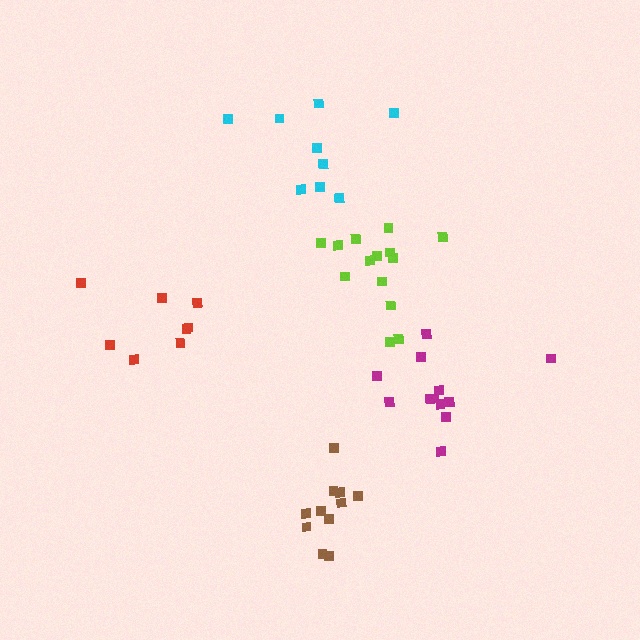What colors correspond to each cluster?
The clusters are colored: magenta, cyan, brown, red, lime.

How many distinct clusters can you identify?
There are 5 distinct clusters.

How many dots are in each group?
Group 1: 12 dots, Group 2: 9 dots, Group 3: 11 dots, Group 4: 8 dots, Group 5: 14 dots (54 total).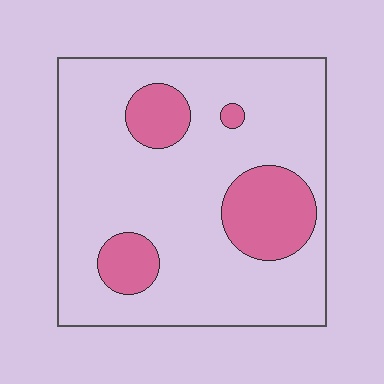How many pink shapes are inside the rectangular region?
4.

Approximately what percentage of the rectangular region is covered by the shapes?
Approximately 20%.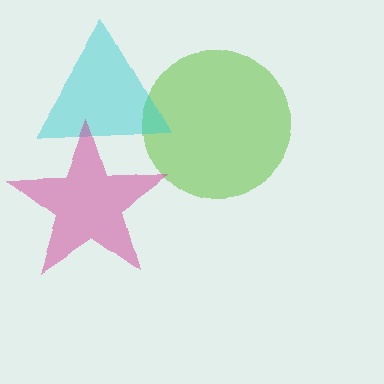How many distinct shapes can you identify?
There are 3 distinct shapes: a lime circle, a cyan triangle, a magenta star.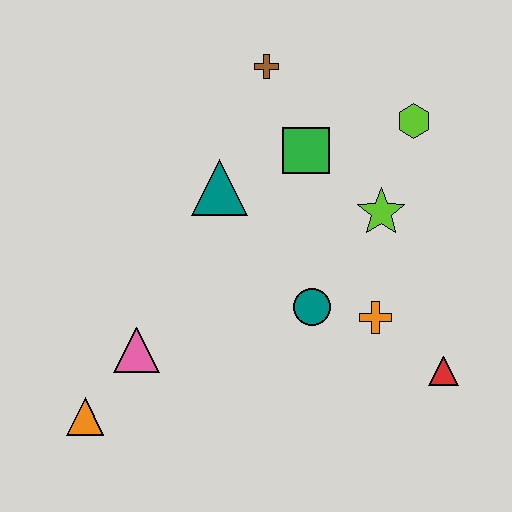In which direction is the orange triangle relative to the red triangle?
The orange triangle is to the left of the red triangle.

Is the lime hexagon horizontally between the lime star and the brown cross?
No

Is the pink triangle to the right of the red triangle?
No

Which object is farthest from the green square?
The orange triangle is farthest from the green square.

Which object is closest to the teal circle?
The orange cross is closest to the teal circle.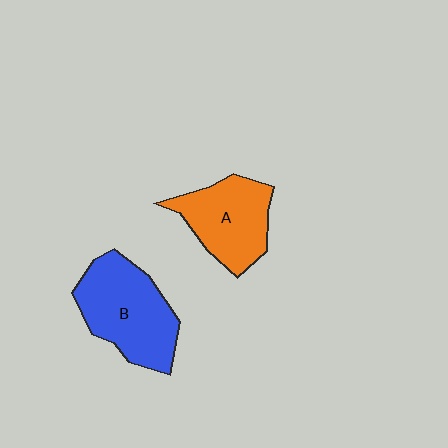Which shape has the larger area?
Shape B (blue).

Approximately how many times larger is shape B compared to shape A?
Approximately 1.2 times.